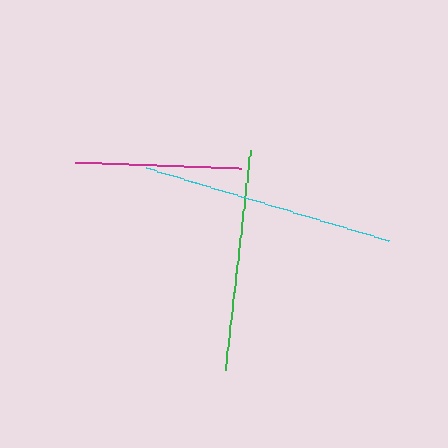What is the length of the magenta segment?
The magenta segment is approximately 166 pixels long.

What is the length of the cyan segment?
The cyan segment is approximately 253 pixels long.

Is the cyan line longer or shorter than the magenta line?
The cyan line is longer than the magenta line.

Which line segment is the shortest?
The magenta line is the shortest at approximately 166 pixels.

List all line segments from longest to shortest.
From longest to shortest: cyan, green, magenta.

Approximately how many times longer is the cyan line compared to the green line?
The cyan line is approximately 1.1 times the length of the green line.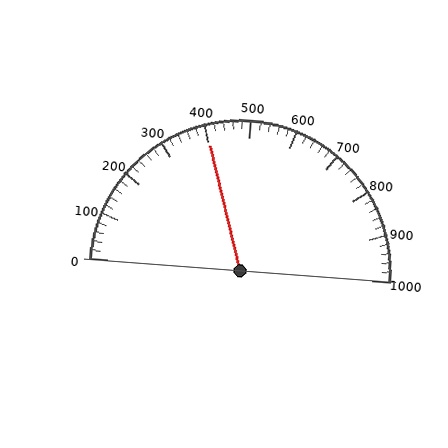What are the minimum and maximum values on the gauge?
The gauge ranges from 0 to 1000.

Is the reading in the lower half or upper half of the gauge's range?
The reading is in the lower half of the range (0 to 1000).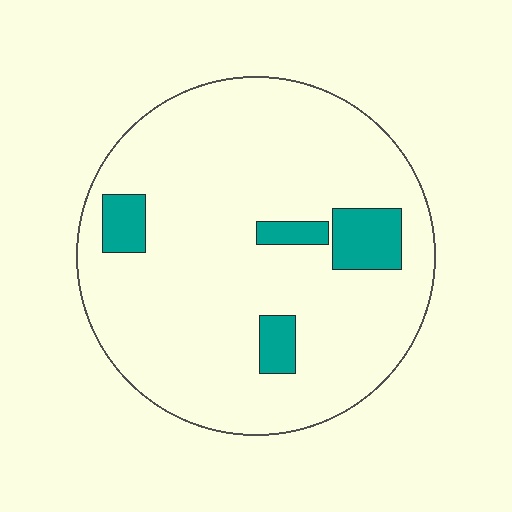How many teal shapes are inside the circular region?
4.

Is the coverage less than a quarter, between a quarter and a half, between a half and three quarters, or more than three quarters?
Less than a quarter.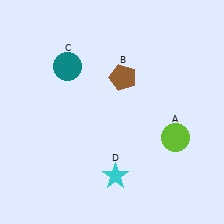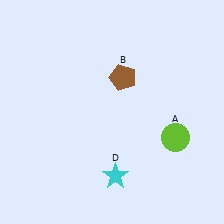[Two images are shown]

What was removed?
The teal circle (C) was removed in Image 2.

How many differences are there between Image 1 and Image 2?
There is 1 difference between the two images.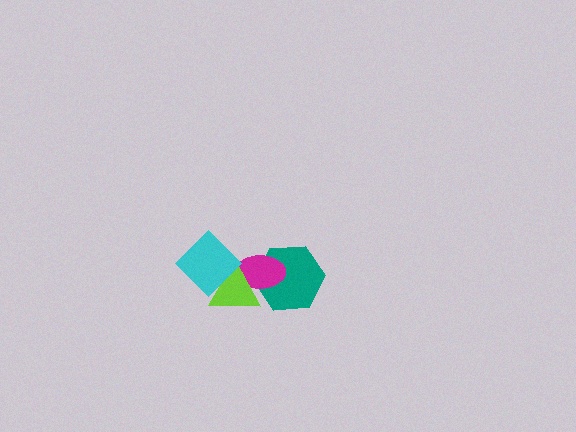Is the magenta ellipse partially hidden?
Yes, it is partially covered by another shape.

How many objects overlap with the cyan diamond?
2 objects overlap with the cyan diamond.